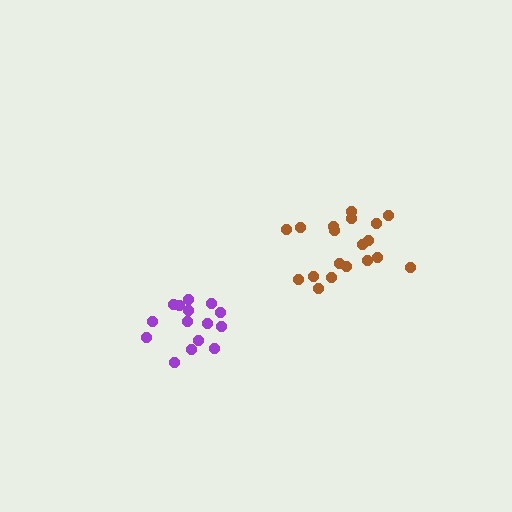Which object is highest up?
The brown cluster is topmost.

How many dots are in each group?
Group 1: 19 dots, Group 2: 15 dots (34 total).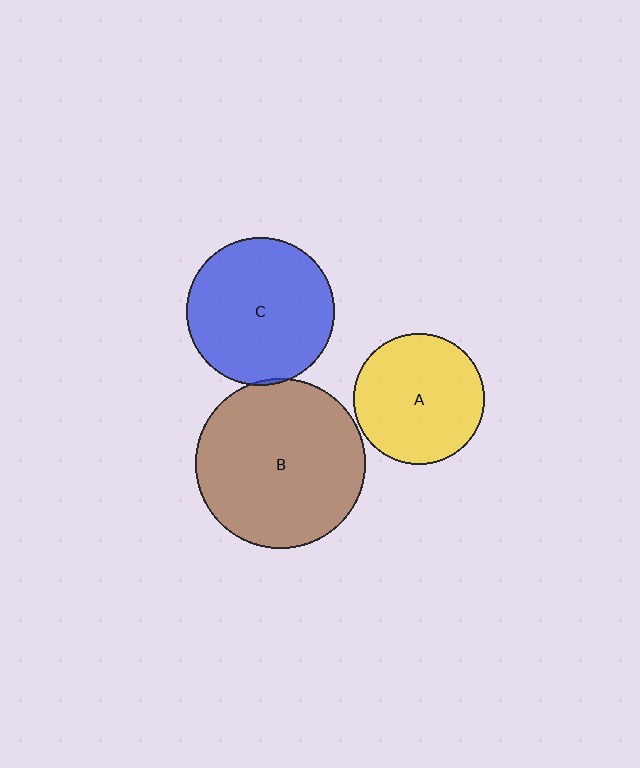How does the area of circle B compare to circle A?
Approximately 1.7 times.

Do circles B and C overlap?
Yes.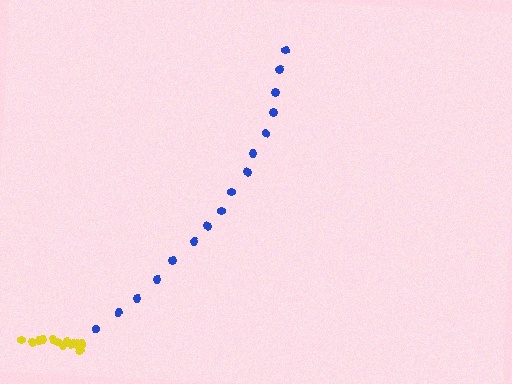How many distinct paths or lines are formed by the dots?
There are 2 distinct paths.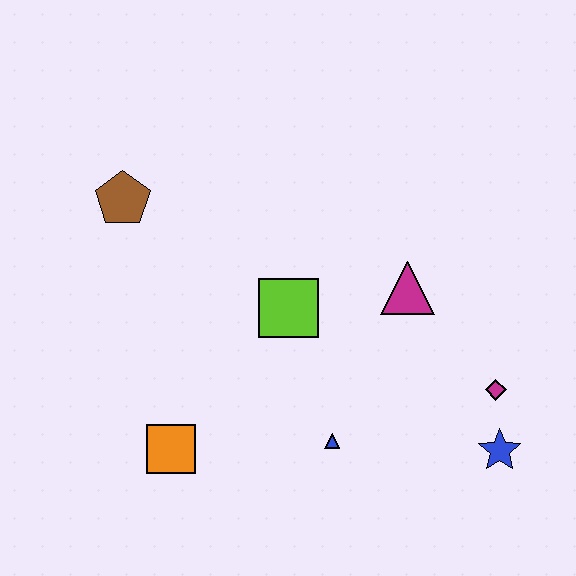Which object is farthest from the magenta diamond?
The brown pentagon is farthest from the magenta diamond.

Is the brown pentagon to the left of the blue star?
Yes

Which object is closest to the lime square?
The magenta triangle is closest to the lime square.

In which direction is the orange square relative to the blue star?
The orange square is to the left of the blue star.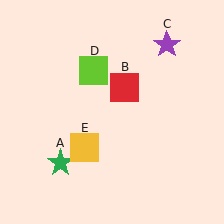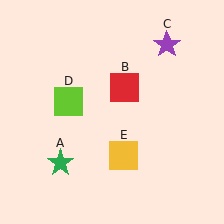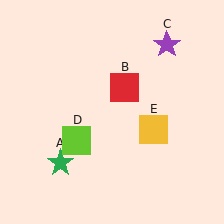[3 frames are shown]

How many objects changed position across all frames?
2 objects changed position: lime square (object D), yellow square (object E).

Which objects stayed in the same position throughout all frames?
Green star (object A) and red square (object B) and purple star (object C) remained stationary.